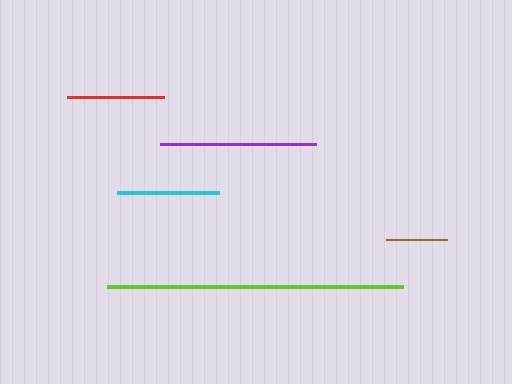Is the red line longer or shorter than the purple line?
The purple line is longer than the red line.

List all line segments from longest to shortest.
From longest to shortest: lime, purple, cyan, red, brown.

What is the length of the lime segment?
The lime segment is approximately 296 pixels long.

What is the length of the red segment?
The red segment is approximately 98 pixels long.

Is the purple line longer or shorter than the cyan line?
The purple line is longer than the cyan line.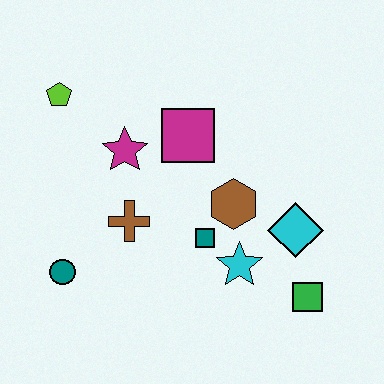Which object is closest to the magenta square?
The magenta star is closest to the magenta square.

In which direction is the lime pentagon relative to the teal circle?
The lime pentagon is above the teal circle.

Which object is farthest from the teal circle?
The green square is farthest from the teal circle.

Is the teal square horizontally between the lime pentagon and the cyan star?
Yes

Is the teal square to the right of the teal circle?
Yes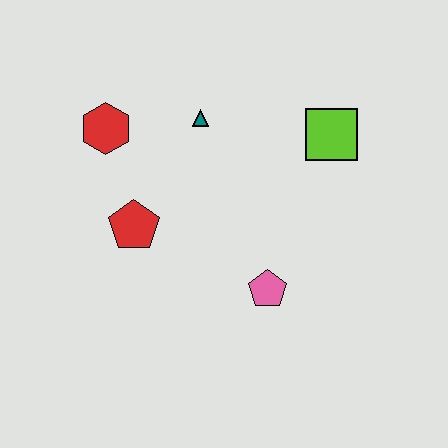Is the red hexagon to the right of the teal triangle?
No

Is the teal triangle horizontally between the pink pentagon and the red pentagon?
Yes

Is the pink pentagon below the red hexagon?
Yes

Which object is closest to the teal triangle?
The red hexagon is closest to the teal triangle.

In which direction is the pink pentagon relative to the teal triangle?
The pink pentagon is below the teal triangle.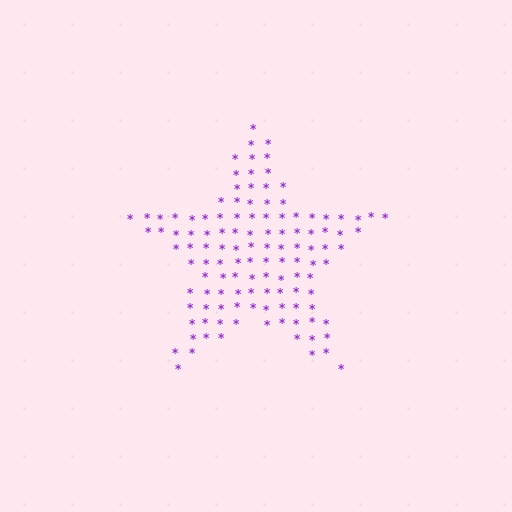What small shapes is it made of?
It is made of small asterisks.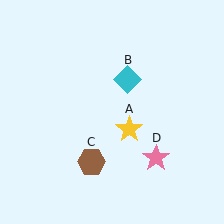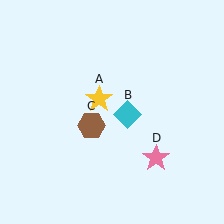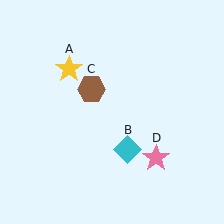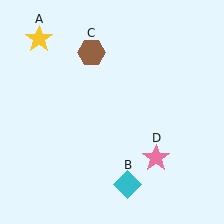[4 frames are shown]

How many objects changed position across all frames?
3 objects changed position: yellow star (object A), cyan diamond (object B), brown hexagon (object C).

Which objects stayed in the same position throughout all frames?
Pink star (object D) remained stationary.